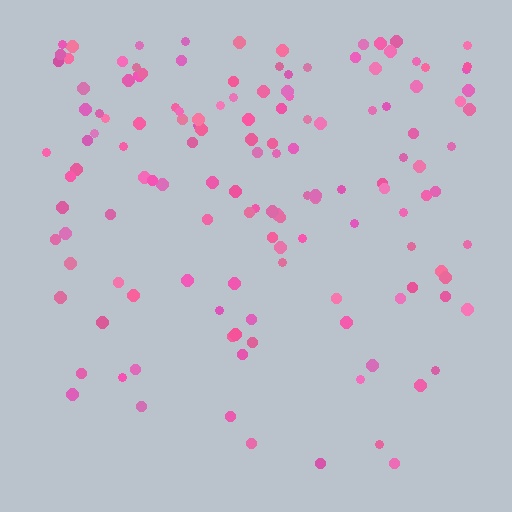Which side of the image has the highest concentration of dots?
The top.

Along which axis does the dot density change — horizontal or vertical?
Vertical.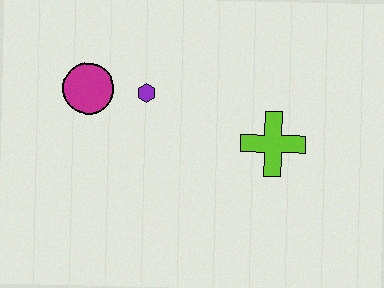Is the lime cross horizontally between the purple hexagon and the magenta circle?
No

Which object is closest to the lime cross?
The purple hexagon is closest to the lime cross.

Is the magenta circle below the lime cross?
No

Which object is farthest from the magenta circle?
The lime cross is farthest from the magenta circle.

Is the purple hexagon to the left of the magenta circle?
No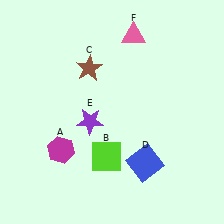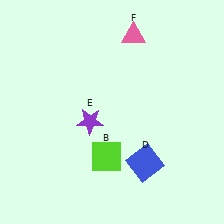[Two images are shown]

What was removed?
The magenta hexagon (A), the brown star (C) were removed in Image 2.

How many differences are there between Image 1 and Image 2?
There are 2 differences between the two images.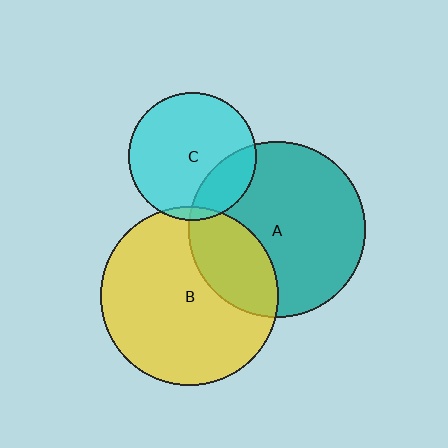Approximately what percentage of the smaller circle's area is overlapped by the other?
Approximately 25%.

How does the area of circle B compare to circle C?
Approximately 2.0 times.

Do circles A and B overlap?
Yes.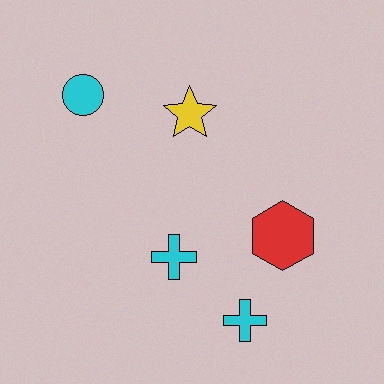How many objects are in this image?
There are 5 objects.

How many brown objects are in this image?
There are no brown objects.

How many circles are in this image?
There is 1 circle.